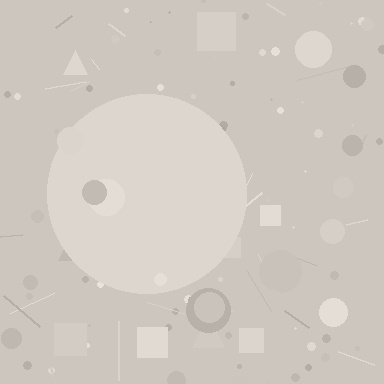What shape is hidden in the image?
A circle is hidden in the image.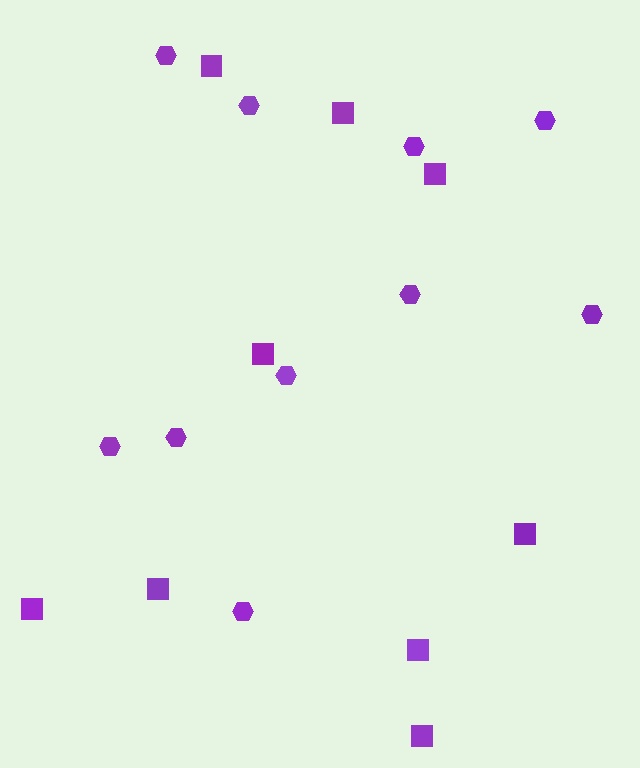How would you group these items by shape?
There are 2 groups: one group of squares (9) and one group of hexagons (10).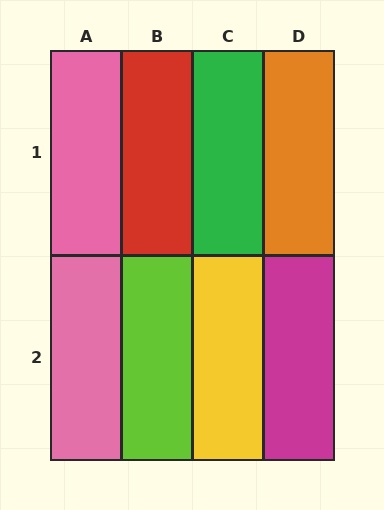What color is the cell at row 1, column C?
Green.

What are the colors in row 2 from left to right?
Pink, lime, yellow, magenta.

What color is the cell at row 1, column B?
Red.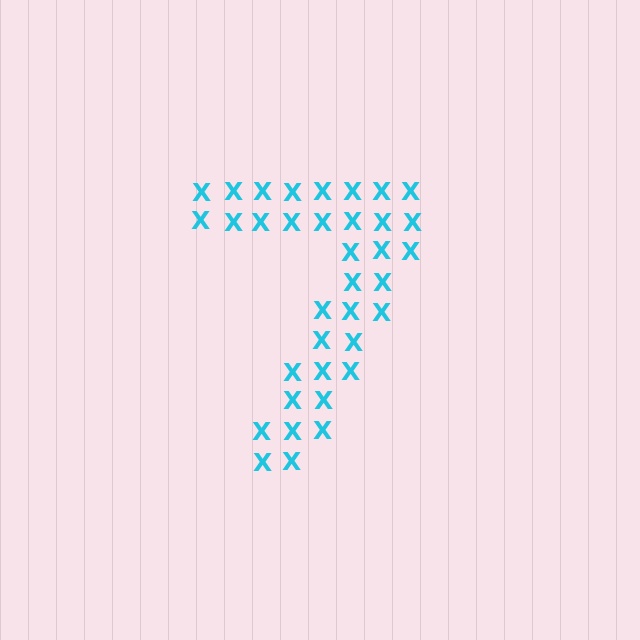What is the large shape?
The large shape is the digit 7.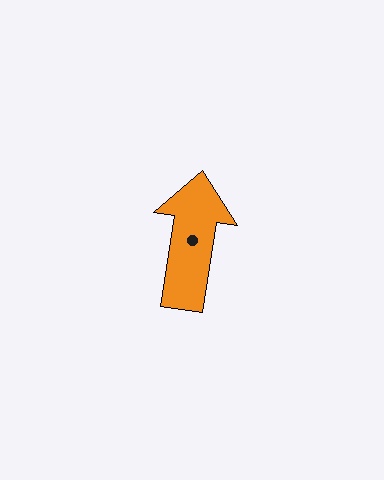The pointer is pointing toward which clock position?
Roughly 12 o'clock.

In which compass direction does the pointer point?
North.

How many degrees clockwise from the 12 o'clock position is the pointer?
Approximately 9 degrees.